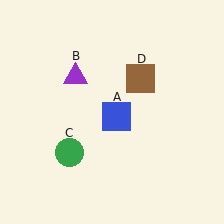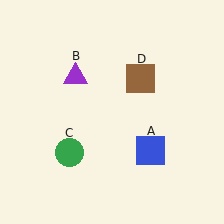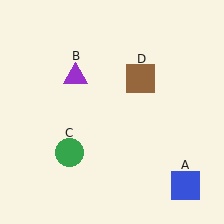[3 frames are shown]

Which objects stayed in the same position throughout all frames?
Purple triangle (object B) and green circle (object C) and brown square (object D) remained stationary.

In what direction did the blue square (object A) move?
The blue square (object A) moved down and to the right.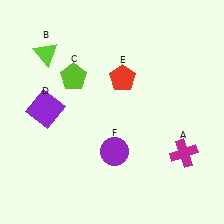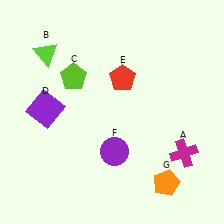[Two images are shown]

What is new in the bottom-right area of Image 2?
An orange pentagon (G) was added in the bottom-right area of Image 2.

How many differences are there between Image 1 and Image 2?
There is 1 difference between the two images.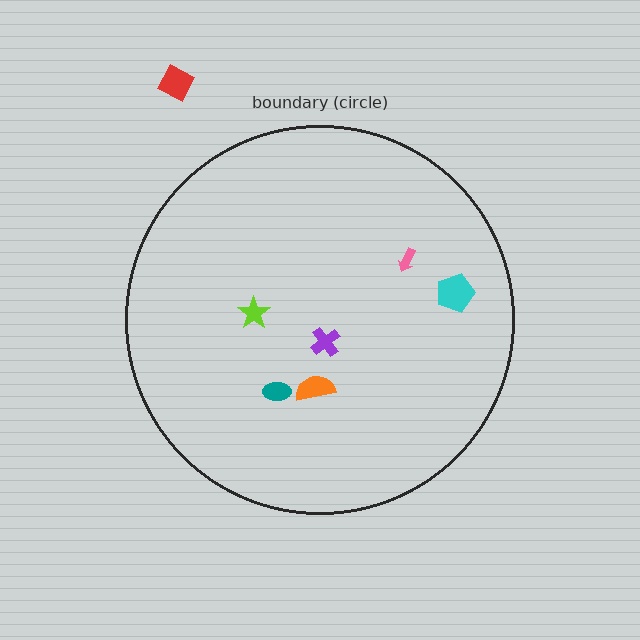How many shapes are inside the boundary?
6 inside, 1 outside.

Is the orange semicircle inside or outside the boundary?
Inside.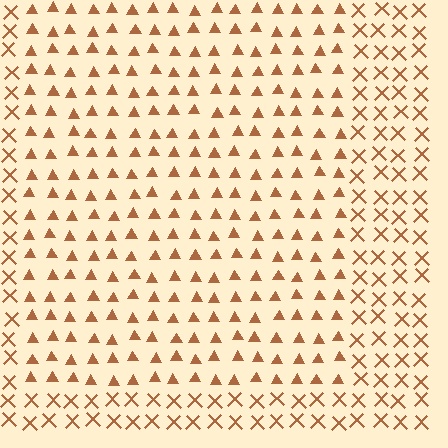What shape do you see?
I see a rectangle.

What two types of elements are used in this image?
The image uses triangles inside the rectangle region and X marks outside it.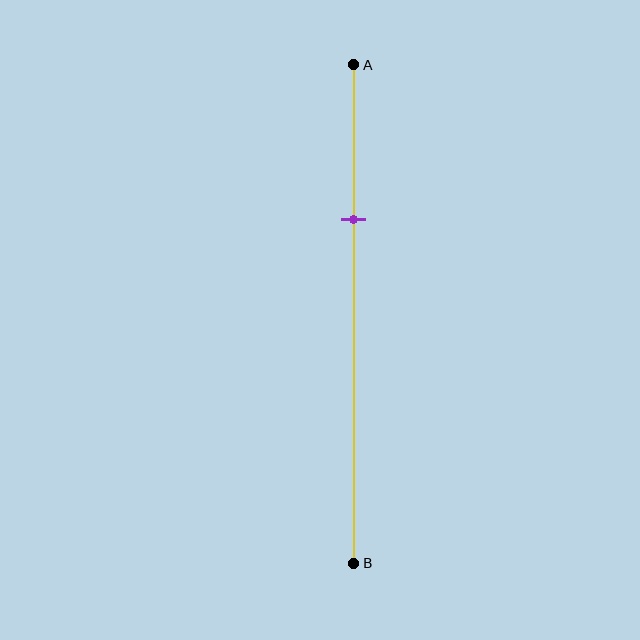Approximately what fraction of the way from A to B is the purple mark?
The purple mark is approximately 30% of the way from A to B.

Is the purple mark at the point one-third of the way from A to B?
Yes, the mark is approximately at the one-third point.